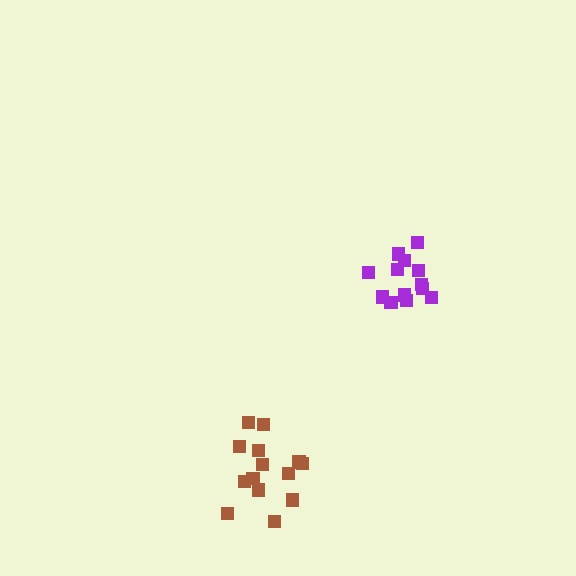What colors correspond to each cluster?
The clusters are colored: brown, purple.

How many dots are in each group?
Group 1: 15 dots, Group 2: 13 dots (28 total).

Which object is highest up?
The purple cluster is topmost.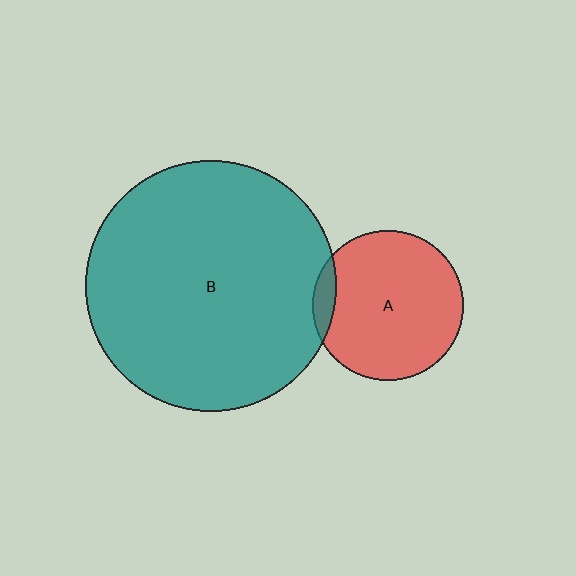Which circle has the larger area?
Circle B (teal).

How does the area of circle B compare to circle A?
Approximately 2.8 times.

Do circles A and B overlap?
Yes.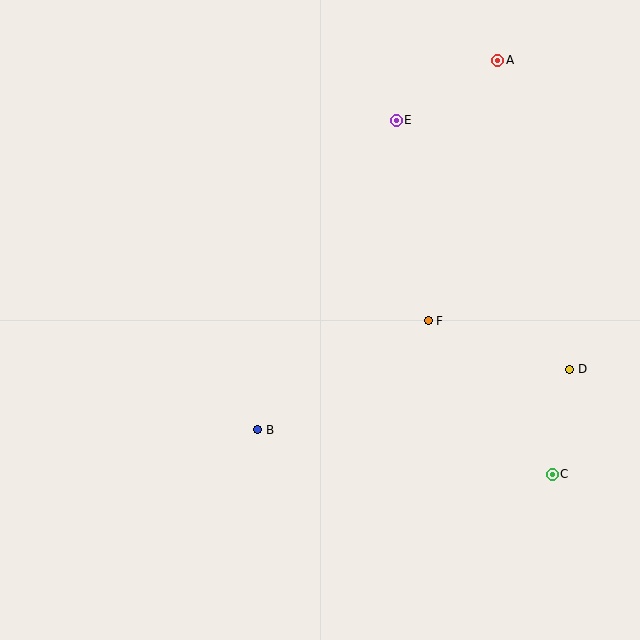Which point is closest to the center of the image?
Point F at (428, 321) is closest to the center.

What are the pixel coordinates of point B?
Point B is at (258, 430).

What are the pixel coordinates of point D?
Point D is at (570, 369).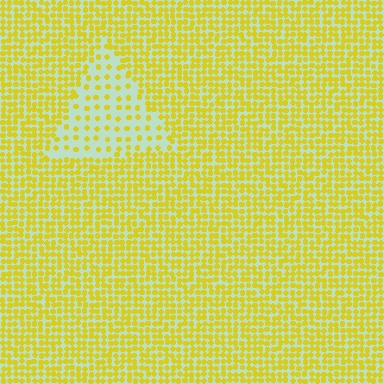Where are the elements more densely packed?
The elements are more densely packed outside the triangle boundary.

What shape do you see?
I see a triangle.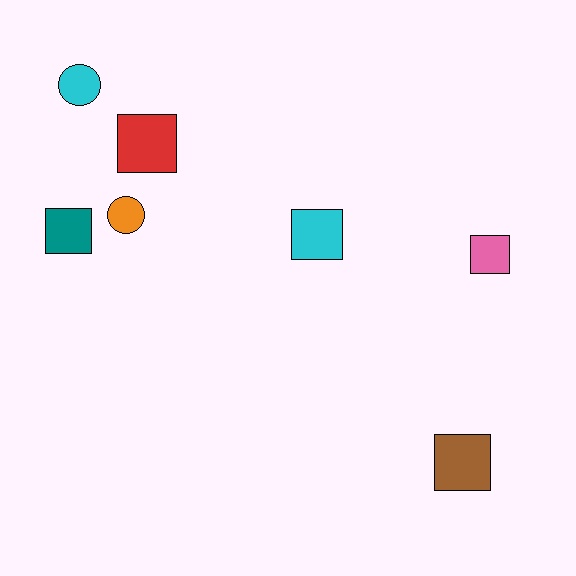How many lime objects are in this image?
There are no lime objects.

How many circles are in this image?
There are 2 circles.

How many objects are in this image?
There are 7 objects.